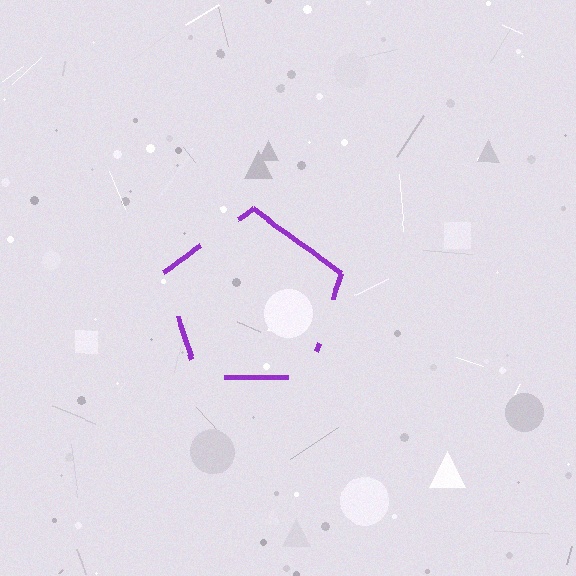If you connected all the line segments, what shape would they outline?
They would outline a pentagon.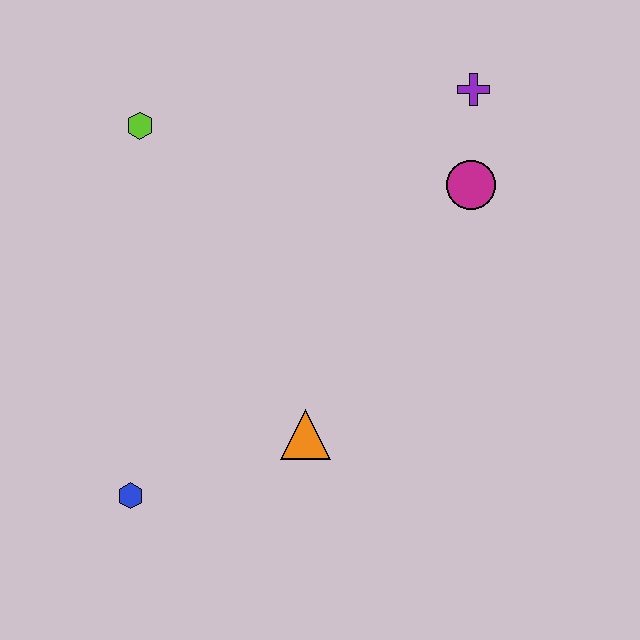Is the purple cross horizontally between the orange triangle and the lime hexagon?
No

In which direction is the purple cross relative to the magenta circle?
The purple cross is above the magenta circle.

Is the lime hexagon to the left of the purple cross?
Yes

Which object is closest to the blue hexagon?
The orange triangle is closest to the blue hexagon.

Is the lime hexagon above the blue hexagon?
Yes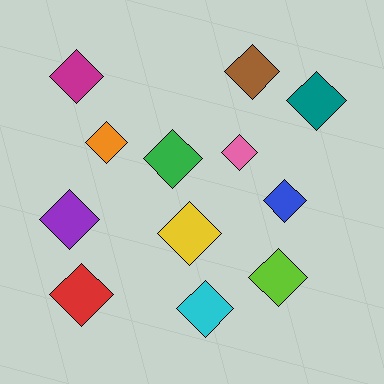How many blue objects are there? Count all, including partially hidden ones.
There is 1 blue object.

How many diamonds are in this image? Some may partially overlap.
There are 12 diamonds.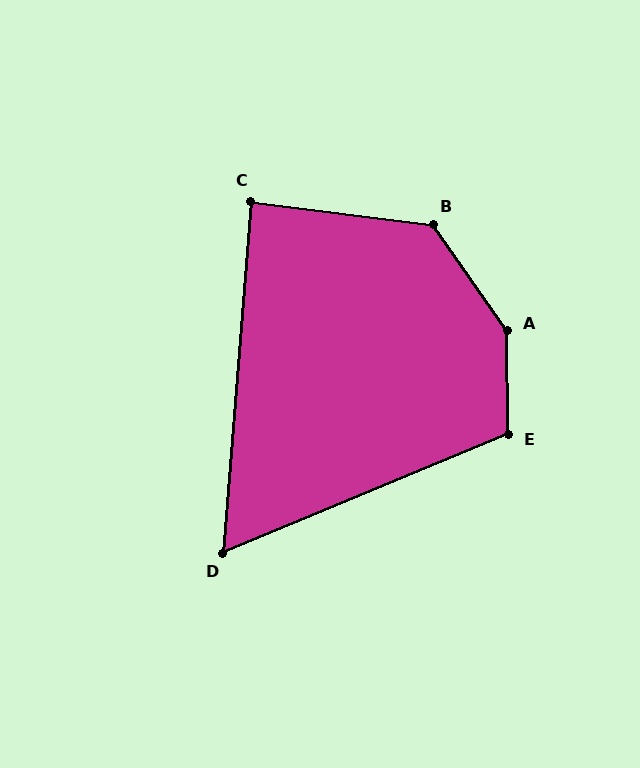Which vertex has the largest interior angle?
A, at approximately 145 degrees.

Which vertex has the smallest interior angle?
D, at approximately 63 degrees.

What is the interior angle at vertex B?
Approximately 133 degrees (obtuse).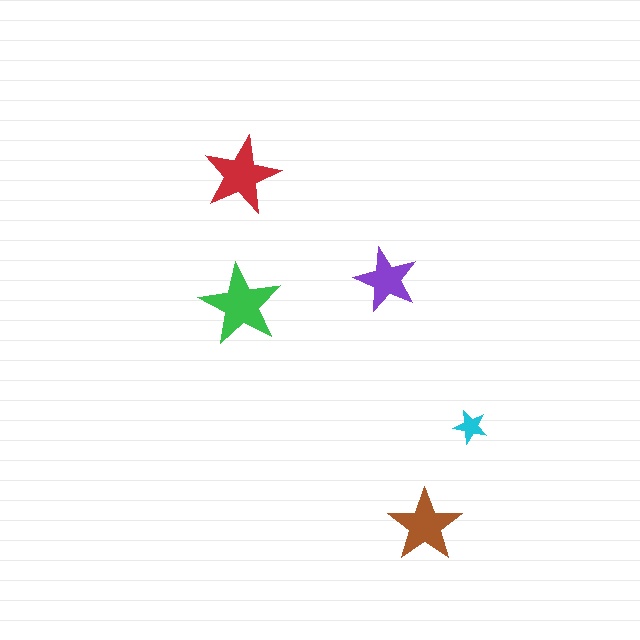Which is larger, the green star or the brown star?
The green one.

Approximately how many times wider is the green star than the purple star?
About 1.5 times wider.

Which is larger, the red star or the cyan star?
The red one.